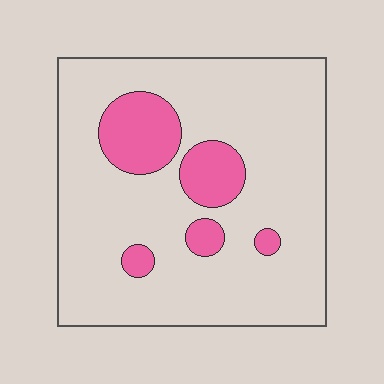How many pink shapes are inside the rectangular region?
5.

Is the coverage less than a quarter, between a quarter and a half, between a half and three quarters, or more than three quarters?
Less than a quarter.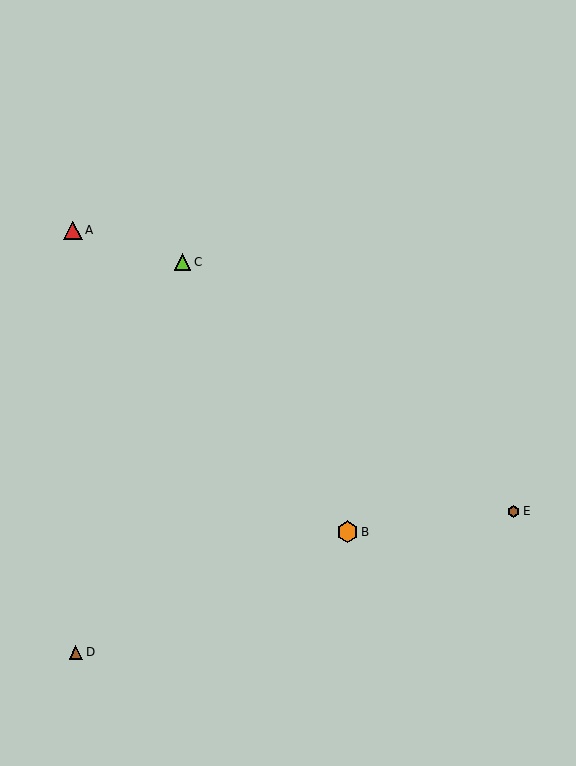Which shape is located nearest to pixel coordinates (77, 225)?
The red triangle (labeled A) at (73, 230) is nearest to that location.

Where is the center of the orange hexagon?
The center of the orange hexagon is at (347, 532).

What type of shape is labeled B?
Shape B is an orange hexagon.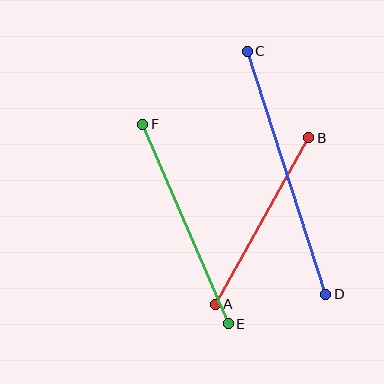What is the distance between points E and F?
The distance is approximately 217 pixels.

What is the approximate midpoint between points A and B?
The midpoint is at approximately (262, 221) pixels.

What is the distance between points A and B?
The distance is approximately 191 pixels.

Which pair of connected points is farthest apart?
Points C and D are farthest apart.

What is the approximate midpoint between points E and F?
The midpoint is at approximately (185, 224) pixels.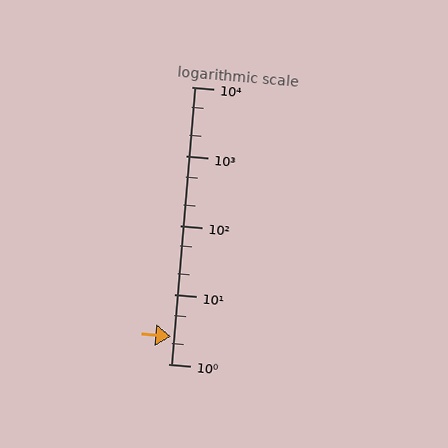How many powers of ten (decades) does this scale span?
The scale spans 4 decades, from 1 to 10000.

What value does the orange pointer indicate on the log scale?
The pointer indicates approximately 2.5.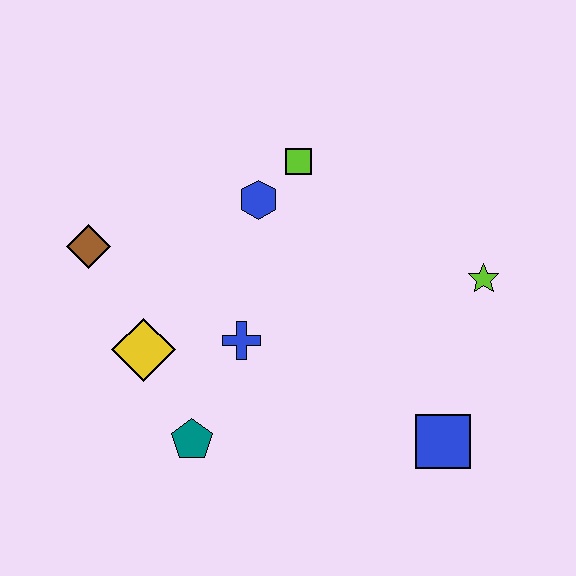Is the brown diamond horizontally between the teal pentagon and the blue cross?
No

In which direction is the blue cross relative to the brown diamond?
The blue cross is to the right of the brown diamond.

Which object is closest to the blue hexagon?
The lime square is closest to the blue hexagon.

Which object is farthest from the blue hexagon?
The blue square is farthest from the blue hexagon.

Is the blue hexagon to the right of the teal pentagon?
Yes